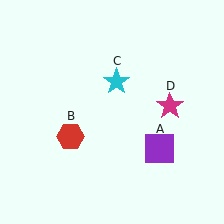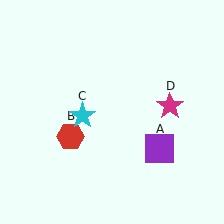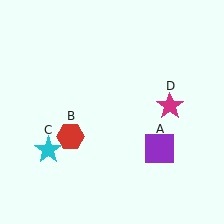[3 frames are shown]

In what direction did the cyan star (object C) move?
The cyan star (object C) moved down and to the left.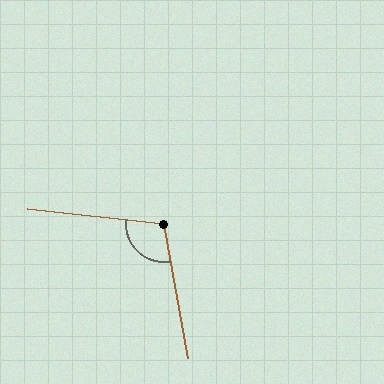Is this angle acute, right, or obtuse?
It is obtuse.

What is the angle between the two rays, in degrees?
Approximately 106 degrees.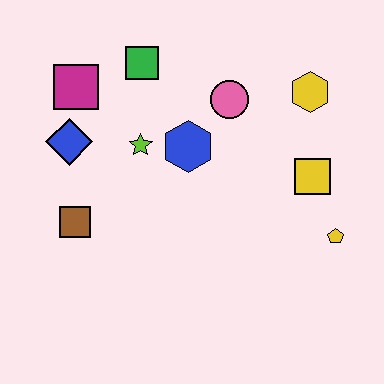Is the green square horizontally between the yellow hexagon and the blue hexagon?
No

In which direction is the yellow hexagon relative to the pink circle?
The yellow hexagon is to the right of the pink circle.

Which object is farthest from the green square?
The yellow pentagon is farthest from the green square.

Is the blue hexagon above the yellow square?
Yes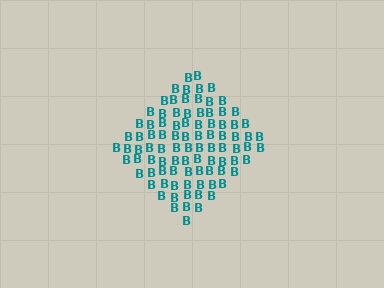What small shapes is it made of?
It is made of small letter B's.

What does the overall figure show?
The overall figure shows a diamond.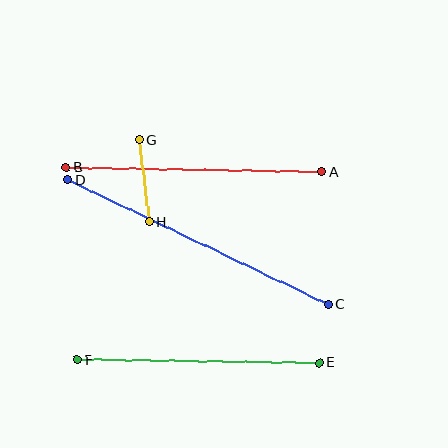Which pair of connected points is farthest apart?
Points C and D are farthest apart.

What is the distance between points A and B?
The distance is approximately 256 pixels.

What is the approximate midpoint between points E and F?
The midpoint is at approximately (198, 361) pixels.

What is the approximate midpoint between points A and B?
The midpoint is at approximately (194, 170) pixels.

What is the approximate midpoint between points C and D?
The midpoint is at approximately (198, 242) pixels.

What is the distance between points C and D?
The distance is approximately 289 pixels.